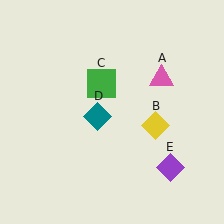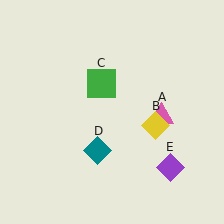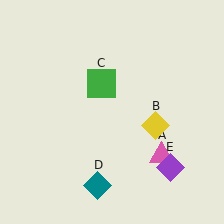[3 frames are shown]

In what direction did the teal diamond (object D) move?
The teal diamond (object D) moved down.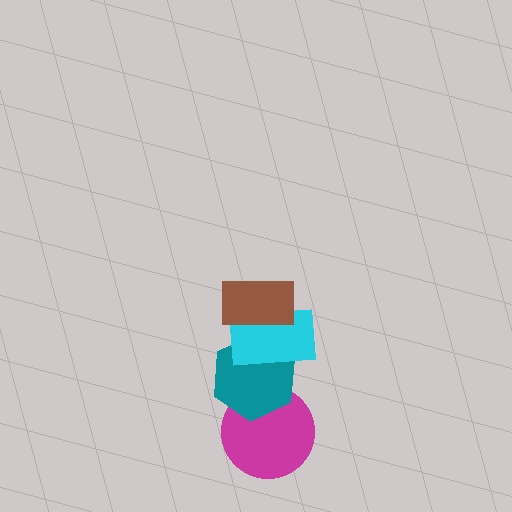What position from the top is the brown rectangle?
The brown rectangle is 1st from the top.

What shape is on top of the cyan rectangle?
The brown rectangle is on top of the cyan rectangle.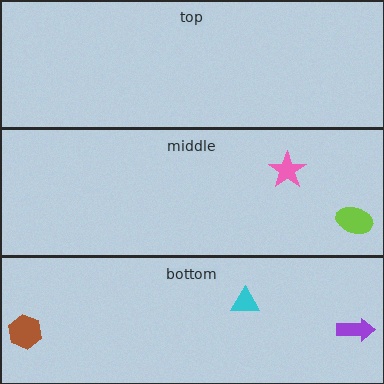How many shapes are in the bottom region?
3.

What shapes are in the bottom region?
The cyan triangle, the brown hexagon, the purple arrow.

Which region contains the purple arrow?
The bottom region.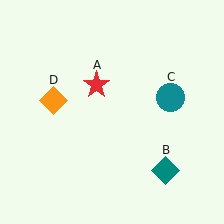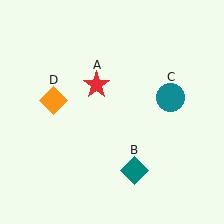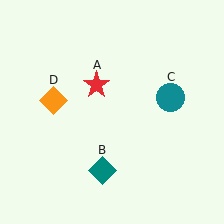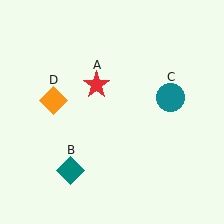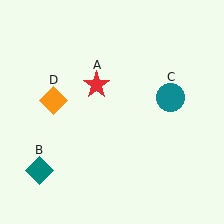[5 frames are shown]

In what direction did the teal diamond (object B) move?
The teal diamond (object B) moved left.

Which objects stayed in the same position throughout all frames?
Red star (object A) and teal circle (object C) and orange diamond (object D) remained stationary.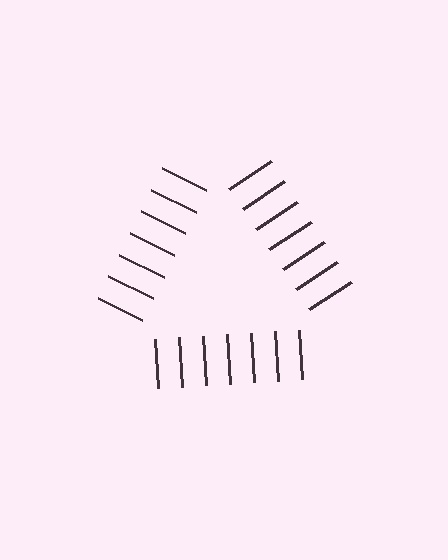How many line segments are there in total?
21 — 7 along each of the 3 edges.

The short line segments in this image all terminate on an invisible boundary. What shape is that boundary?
An illusory triangle — the line segments terminate on its edges but no continuous stroke is drawn.